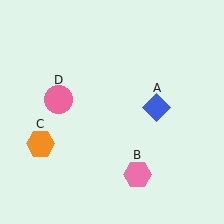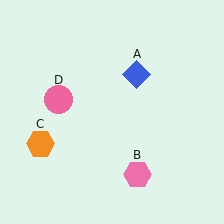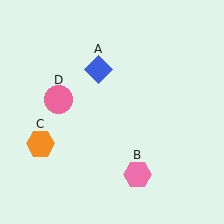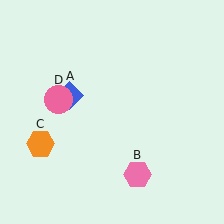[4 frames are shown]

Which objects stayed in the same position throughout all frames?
Pink hexagon (object B) and orange hexagon (object C) and pink circle (object D) remained stationary.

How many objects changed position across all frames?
1 object changed position: blue diamond (object A).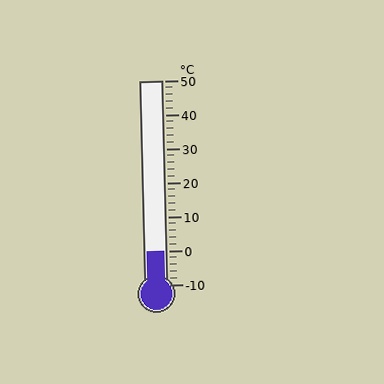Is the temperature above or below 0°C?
The temperature is at 0°C.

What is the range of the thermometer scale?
The thermometer scale ranges from -10°C to 50°C.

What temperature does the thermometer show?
The thermometer shows approximately 0°C.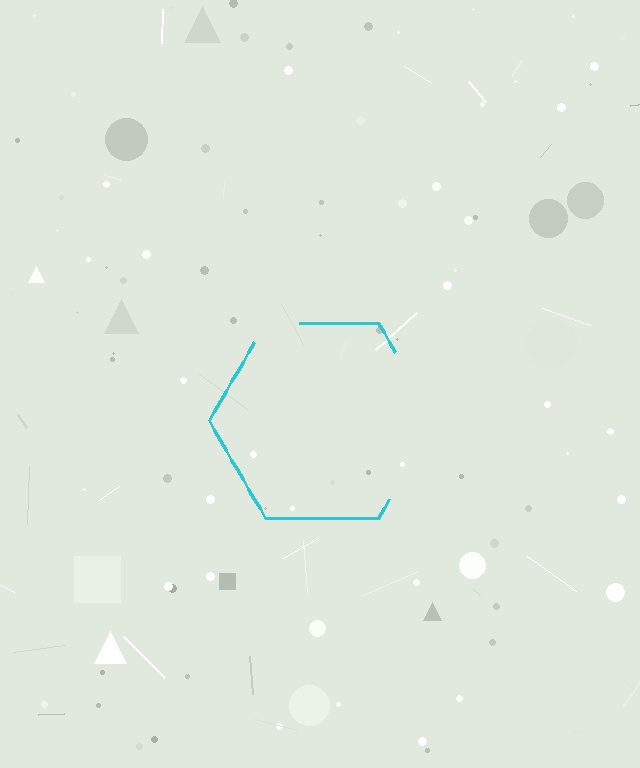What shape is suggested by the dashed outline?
The dashed outline suggests a hexagon.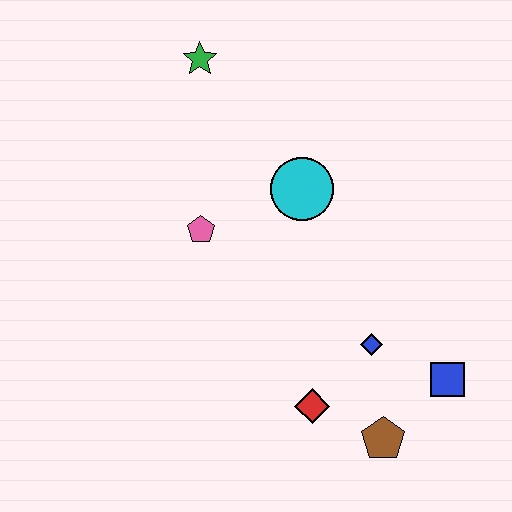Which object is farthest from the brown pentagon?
The green star is farthest from the brown pentagon.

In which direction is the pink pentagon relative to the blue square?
The pink pentagon is to the left of the blue square.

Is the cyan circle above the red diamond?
Yes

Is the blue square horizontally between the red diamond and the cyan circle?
No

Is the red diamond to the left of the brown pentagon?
Yes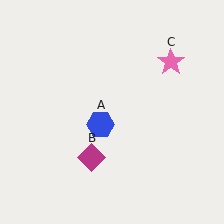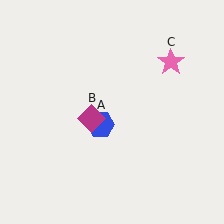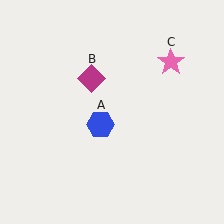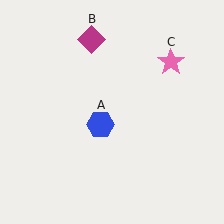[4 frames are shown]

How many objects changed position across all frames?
1 object changed position: magenta diamond (object B).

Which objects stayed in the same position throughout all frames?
Blue hexagon (object A) and pink star (object C) remained stationary.